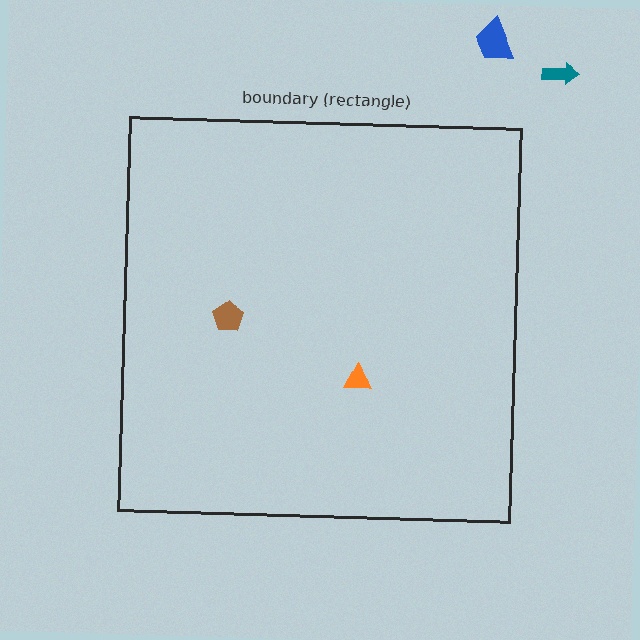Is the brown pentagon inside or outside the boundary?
Inside.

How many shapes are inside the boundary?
2 inside, 2 outside.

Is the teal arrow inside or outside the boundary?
Outside.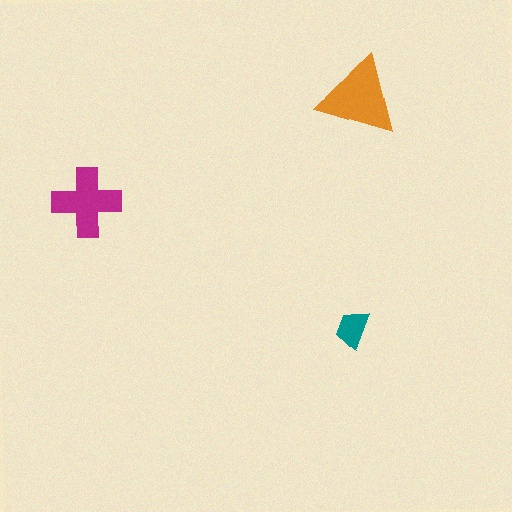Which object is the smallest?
The teal trapezoid.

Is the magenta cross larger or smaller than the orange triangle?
Smaller.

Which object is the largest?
The orange triangle.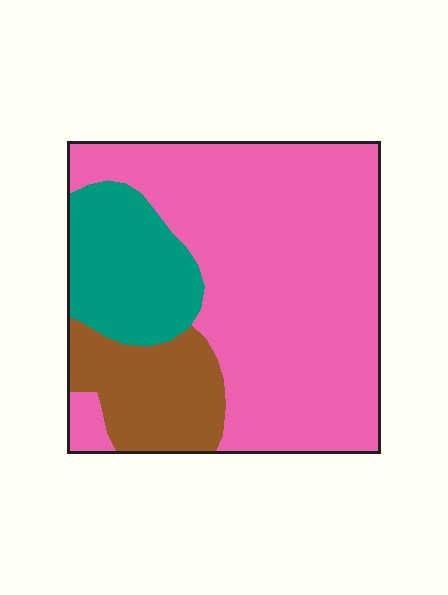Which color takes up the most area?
Pink, at roughly 65%.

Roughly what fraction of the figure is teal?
Teal covers 18% of the figure.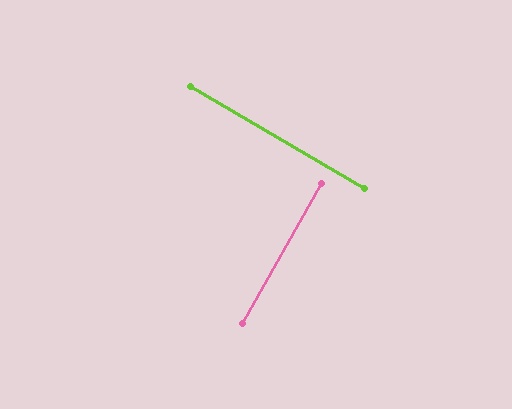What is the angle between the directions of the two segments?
Approximately 89 degrees.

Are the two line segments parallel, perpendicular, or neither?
Perpendicular — they meet at approximately 89°.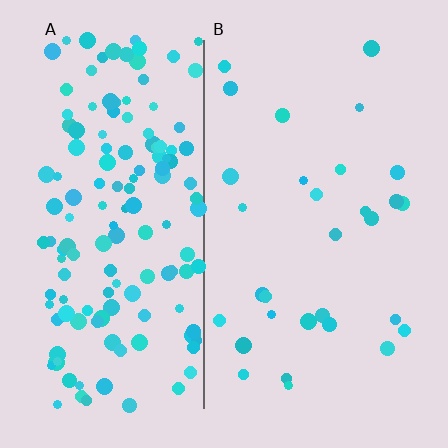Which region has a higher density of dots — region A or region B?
A (the left).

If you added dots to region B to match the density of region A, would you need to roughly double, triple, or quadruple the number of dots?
Approximately quadruple.